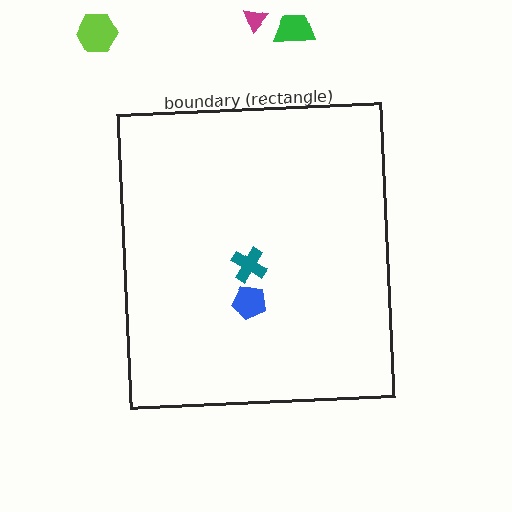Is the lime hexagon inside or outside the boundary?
Outside.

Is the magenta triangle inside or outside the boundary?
Outside.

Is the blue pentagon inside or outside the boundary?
Inside.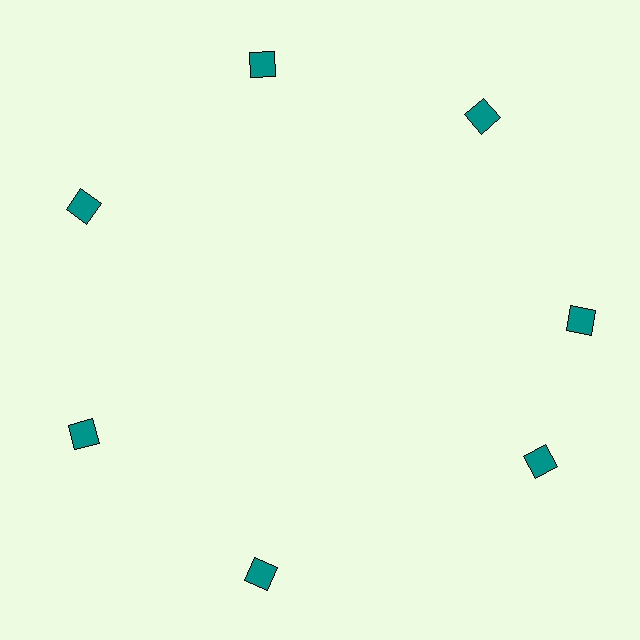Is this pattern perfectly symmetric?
No. The 7 teal squares are arranged in a ring, but one element near the 5 o'clock position is rotated out of alignment along the ring, breaking the 7-fold rotational symmetry.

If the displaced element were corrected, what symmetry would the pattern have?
It would have 7-fold rotational symmetry — the pattern would map onto itself every 51 degrees.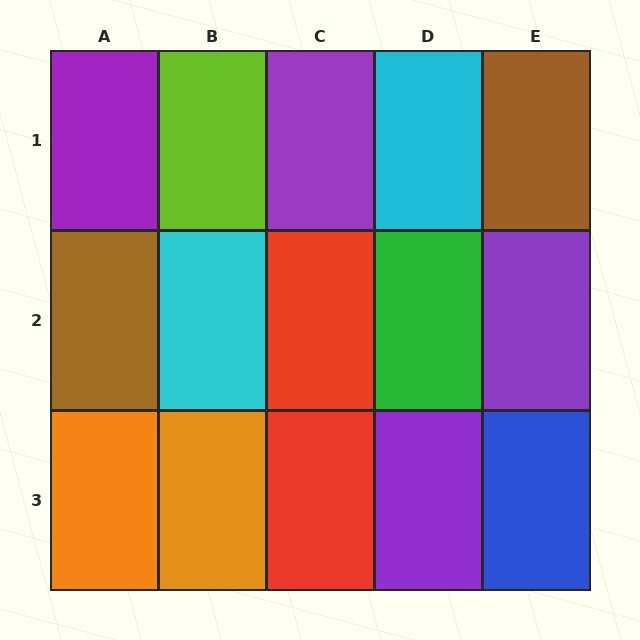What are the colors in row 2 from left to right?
Brown, cyan, red, green, purple.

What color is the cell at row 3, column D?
Purple.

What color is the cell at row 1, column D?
Cyan.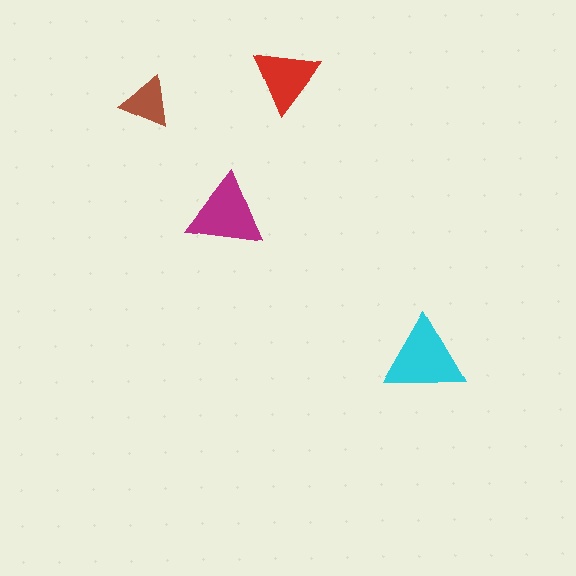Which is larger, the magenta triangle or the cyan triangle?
The cyan one.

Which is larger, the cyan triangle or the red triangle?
The cyan one.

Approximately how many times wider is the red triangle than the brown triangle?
About 1.5 times wider.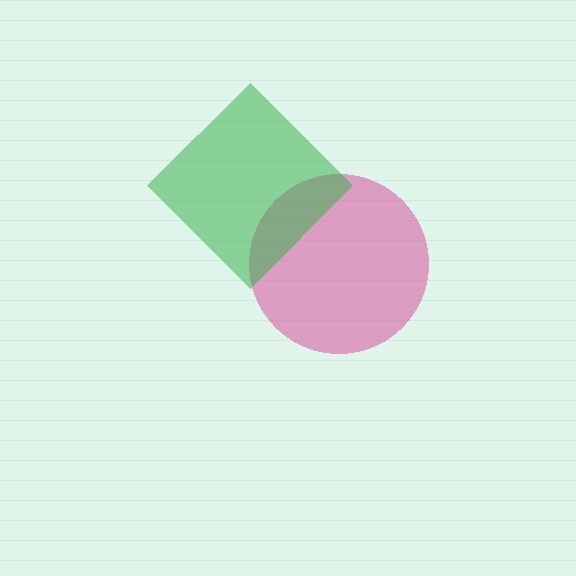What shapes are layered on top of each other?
The layered shapes are: a magenta circle, a green diamond.